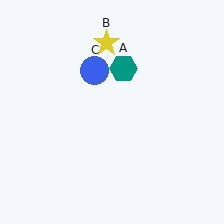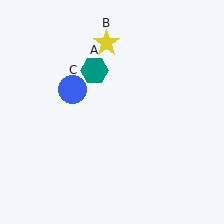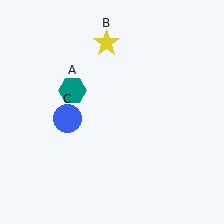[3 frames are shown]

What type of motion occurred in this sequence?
The teal hexagon (object A), blue circle (object C) rotated counterclockwise around the center of the scene.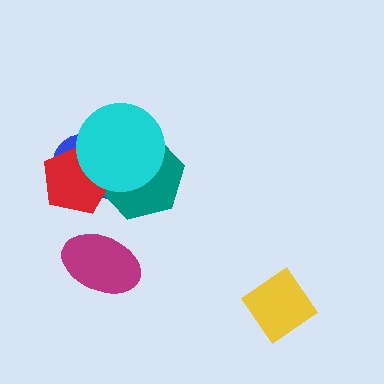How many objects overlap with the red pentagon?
3 objects overlap with the red pentagon.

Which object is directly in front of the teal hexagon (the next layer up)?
The red pentagon is directly in front of the teal hexagon.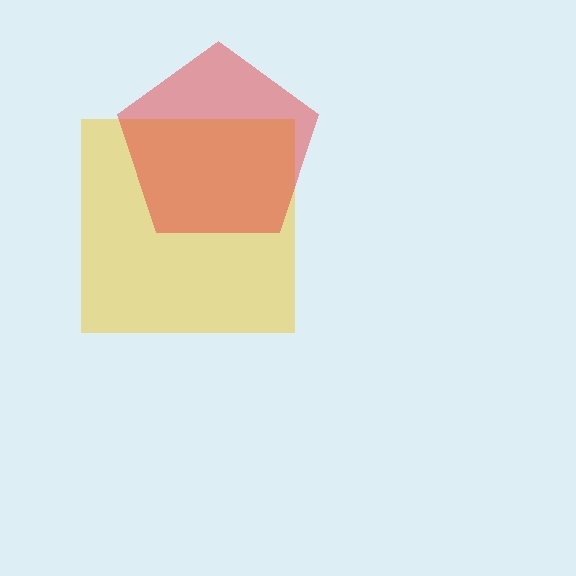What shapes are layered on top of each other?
The layered shapes are: a yellow square, a red pentagon.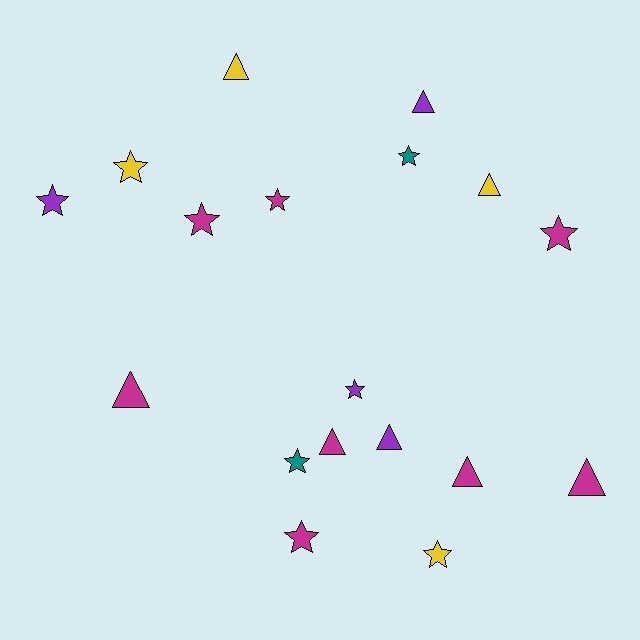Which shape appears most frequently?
Star, with 10 objects.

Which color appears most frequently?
Magenta, with 8 objects.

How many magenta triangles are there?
There are 4 magenta triangles.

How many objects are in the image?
There are 18 objects.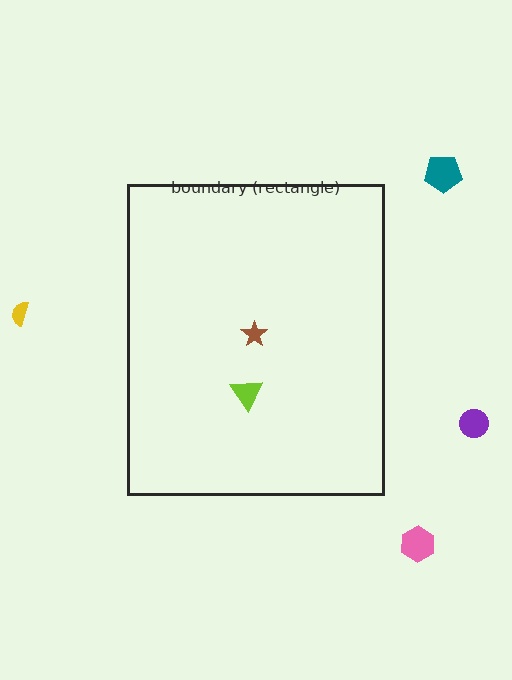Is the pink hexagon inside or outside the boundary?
Outside.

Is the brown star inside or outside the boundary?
Inside.